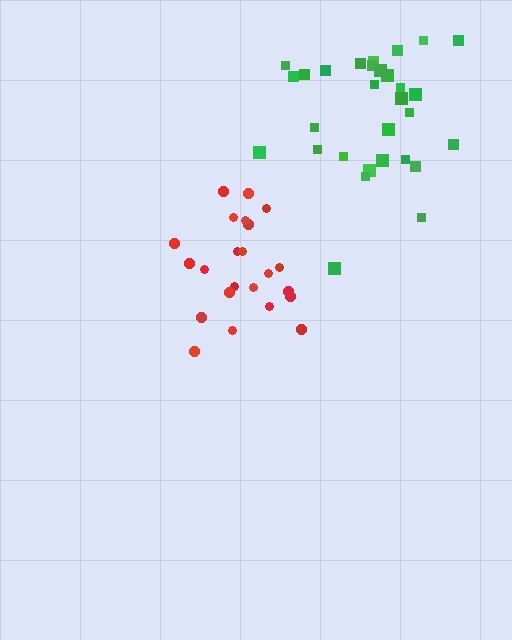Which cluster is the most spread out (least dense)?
Green.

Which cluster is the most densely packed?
Red.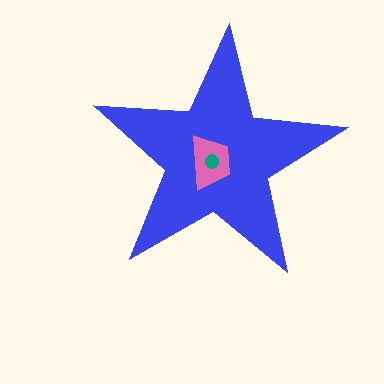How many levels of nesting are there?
3.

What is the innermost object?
The teal circle.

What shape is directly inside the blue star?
The pink trapezoid.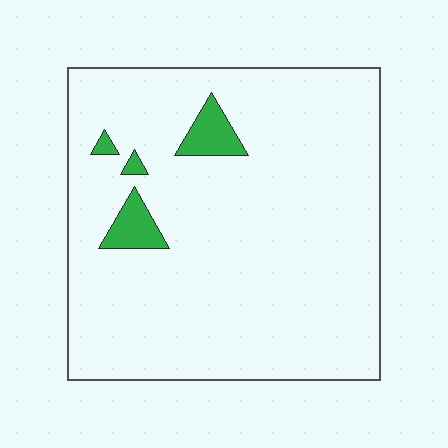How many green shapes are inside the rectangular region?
4.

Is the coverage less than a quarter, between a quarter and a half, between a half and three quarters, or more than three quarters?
Less than a quarter.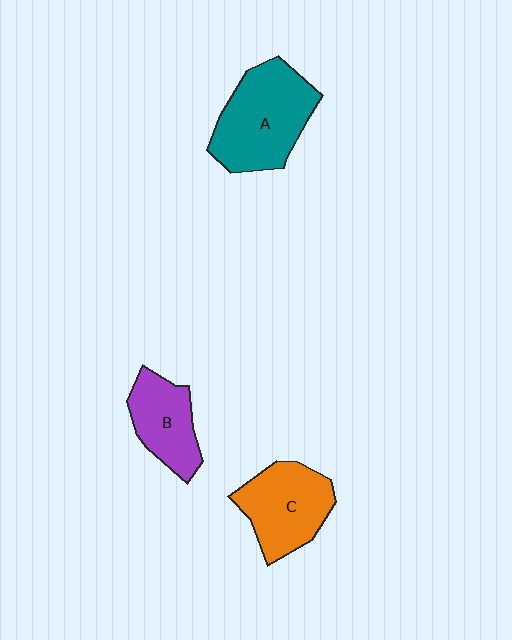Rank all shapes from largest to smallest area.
From largest to smallest: A (teal), C (orange), B (purple).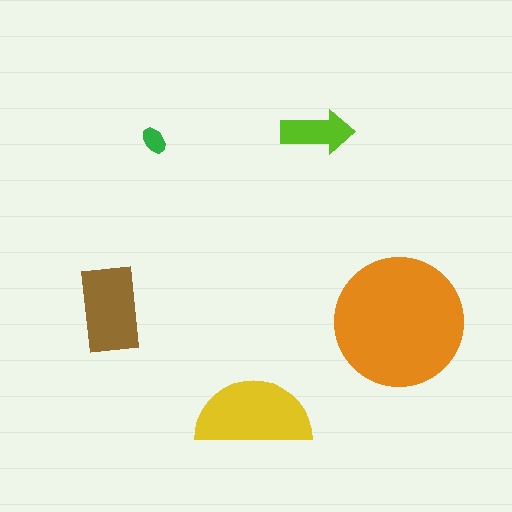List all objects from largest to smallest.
The orange circle, the yellow semicircle, the brown rectangle, the lime arrow, the green ellipse.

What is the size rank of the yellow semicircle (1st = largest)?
2nd.